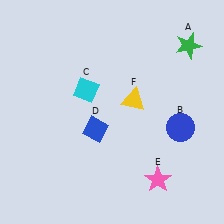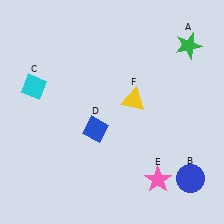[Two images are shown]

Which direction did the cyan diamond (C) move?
The cyan diamond (C) moved left.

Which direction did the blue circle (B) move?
The blue circle (B) moved down.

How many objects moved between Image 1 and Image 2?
2 objects moved between the two images.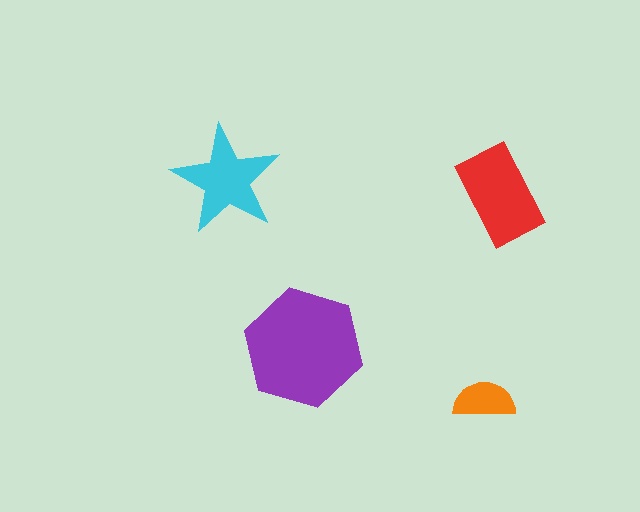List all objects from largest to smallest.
The purple hexagon, the red rectangle, the cyan star, the orange semicircle.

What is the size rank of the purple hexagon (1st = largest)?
1st.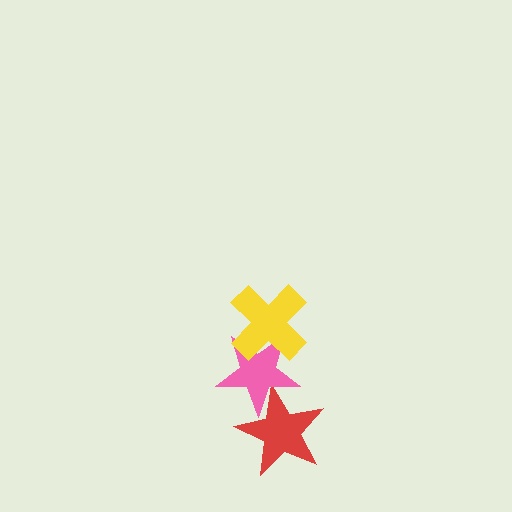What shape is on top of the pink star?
The yellow cross is on top of the pink star.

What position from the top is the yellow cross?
The yellow cross is 1st from the top.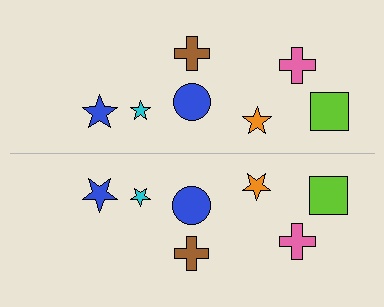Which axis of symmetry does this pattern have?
The pattern has a horizontal axis of symmetry running through the center of the image.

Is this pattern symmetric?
Yes, this pattern has bilateral (reflection) symmetry.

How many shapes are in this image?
There are 14 shapes in this image.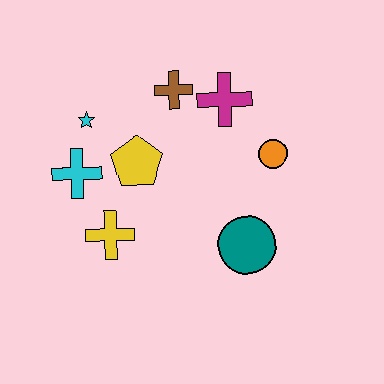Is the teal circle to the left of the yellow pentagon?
No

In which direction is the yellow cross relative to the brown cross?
The yellow cross is below the brown cross.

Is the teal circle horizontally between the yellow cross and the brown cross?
No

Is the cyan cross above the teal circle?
Yes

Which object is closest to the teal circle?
The orange circle is closest to the teal circle.